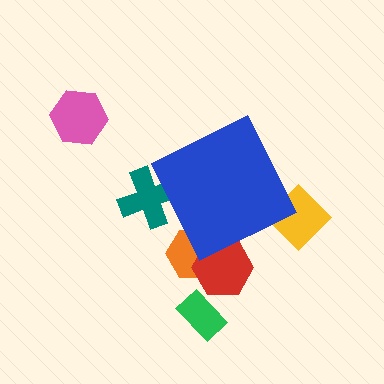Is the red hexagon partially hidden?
Yes, the red hexagon is partially hidden behind the blue diamond.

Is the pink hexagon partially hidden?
No, the pink hexagon is fully visible.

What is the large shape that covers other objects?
A blue diamond.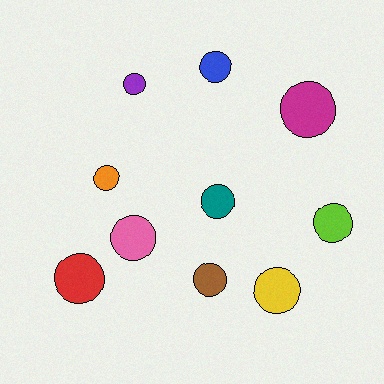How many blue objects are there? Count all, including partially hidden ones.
There is 1 blue object.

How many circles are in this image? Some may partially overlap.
There are 10 circles.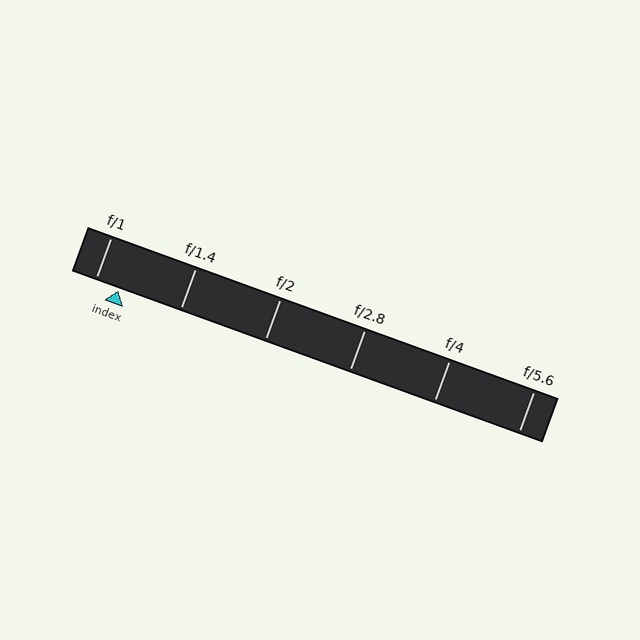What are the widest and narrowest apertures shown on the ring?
The widest aperture shown is f/1 and the narrowest is f/5.6.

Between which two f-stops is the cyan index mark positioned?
The index mark is between f/1 and f/1.4.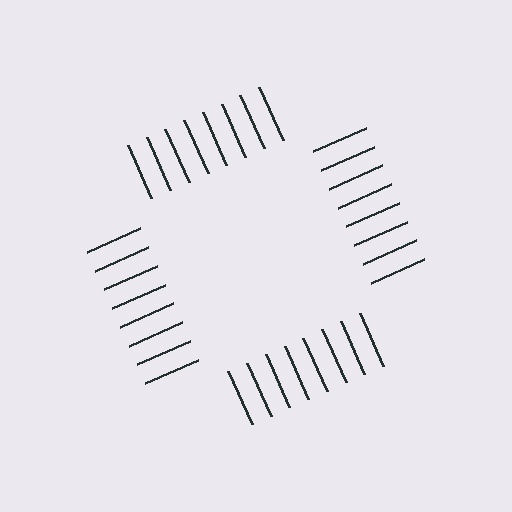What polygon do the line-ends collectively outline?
An illusory square — the line segments terminate on its edges but no continuous stroke is drawn.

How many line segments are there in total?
32 — 8 along each of the 4 edges.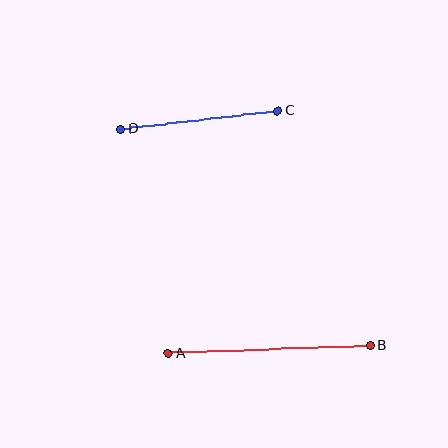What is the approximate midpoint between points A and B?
The midpoint is at approximately (269, 349) pixels.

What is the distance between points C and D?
The distance is approximately 157 pixels.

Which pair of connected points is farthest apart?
Points A and B are farthest apart.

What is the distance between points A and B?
The distance is approximately 203 pixels.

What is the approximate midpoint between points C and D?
The midpoint is at approximately (199, 120) pixels.